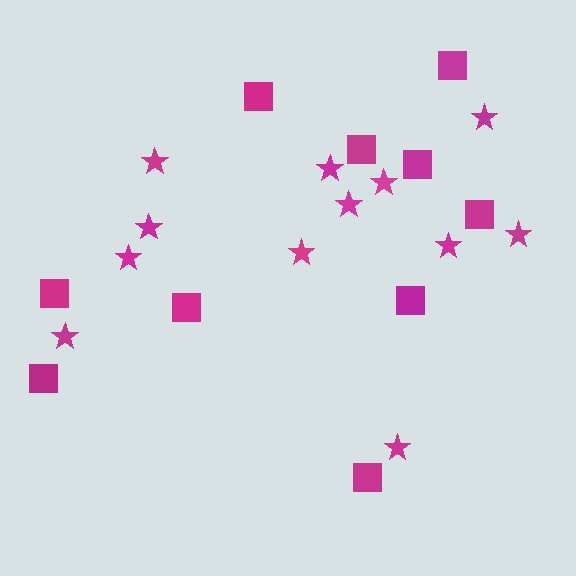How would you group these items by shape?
There are 2 groups: one group of stars (12) and one group of squares (10).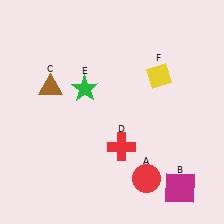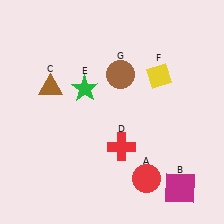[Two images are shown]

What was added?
A brown circle (G) was added in Image 2.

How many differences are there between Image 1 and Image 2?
There is 1 difference between the two images.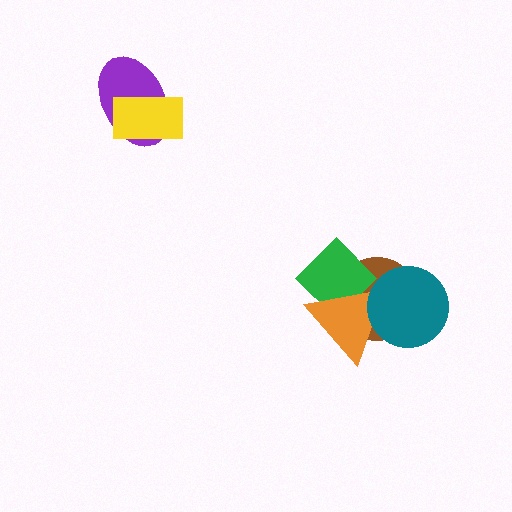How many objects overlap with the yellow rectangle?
1 object overlaps with the yellow rectangle.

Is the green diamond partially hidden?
Yes, it is partially covered by another shape.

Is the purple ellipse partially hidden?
Yes, it is partially covered by another shape.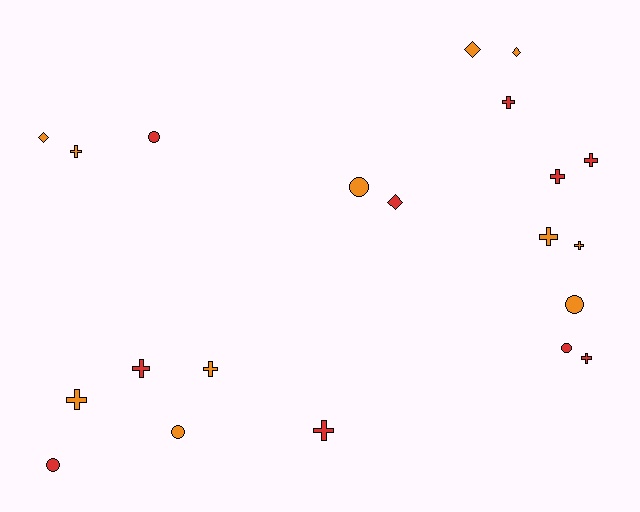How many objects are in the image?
There are 21 objects.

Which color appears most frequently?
Orange, with 11 objects.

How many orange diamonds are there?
There are 3 orange diamonds.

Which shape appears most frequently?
Cross, with 11 objects.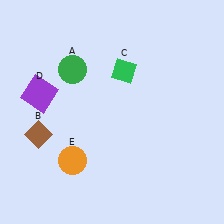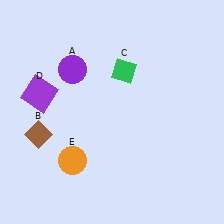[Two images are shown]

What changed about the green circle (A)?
In Image 1, A is green. In Image 2, it changed to purple.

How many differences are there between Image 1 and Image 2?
There is 1 difference between the two images.